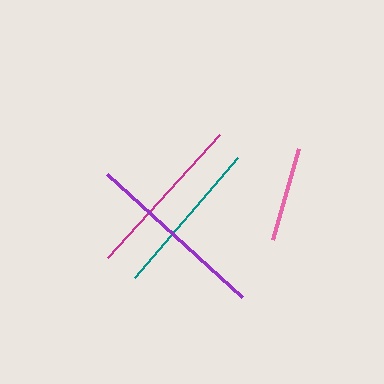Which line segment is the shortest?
The pink line is the shortest at approximately 95 pixels.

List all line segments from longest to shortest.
From longest to shortest: purple, magenta, teal, pink.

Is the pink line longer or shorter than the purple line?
The purple line is longer than the pink line.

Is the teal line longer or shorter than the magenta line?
The magenta line is longer than the teal line.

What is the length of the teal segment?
The teal segment is approximately 157 pixels long.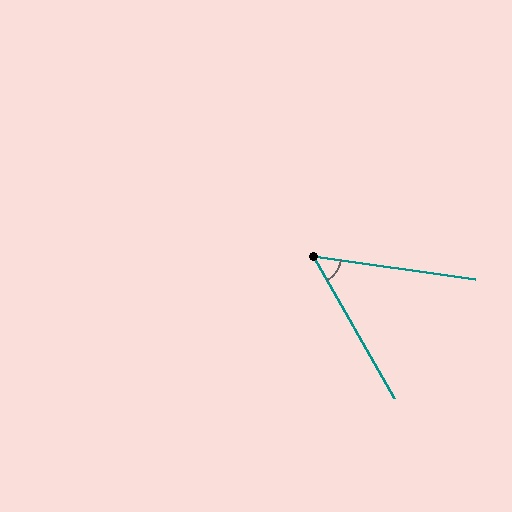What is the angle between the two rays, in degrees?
Approximately 52 degrees.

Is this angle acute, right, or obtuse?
It is acute.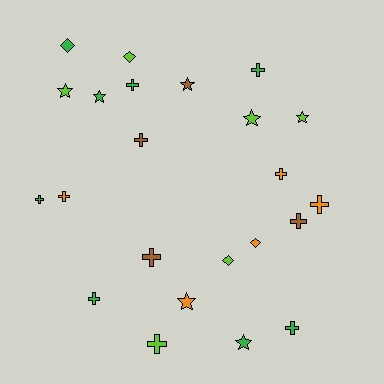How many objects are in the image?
There are 23 objects.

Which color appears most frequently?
Green, with 8 objects.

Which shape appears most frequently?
Cross, with 12 objects.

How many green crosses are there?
There are 5 green crosses.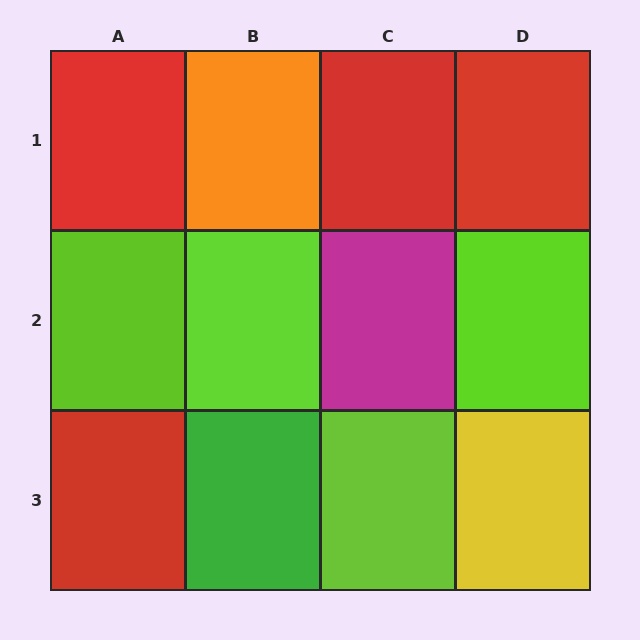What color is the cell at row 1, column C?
Red.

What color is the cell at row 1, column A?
Red.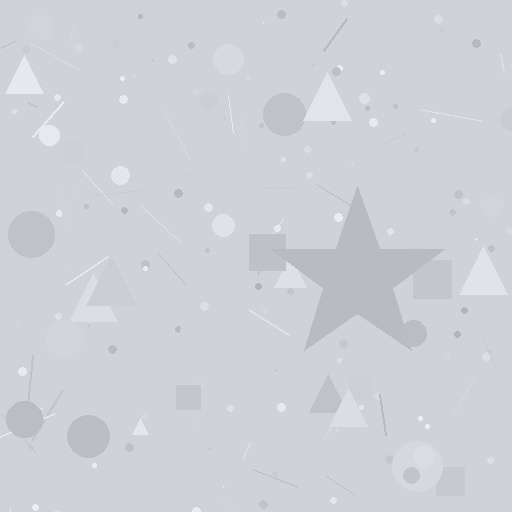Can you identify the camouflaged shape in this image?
The camouflaged shape is a star.